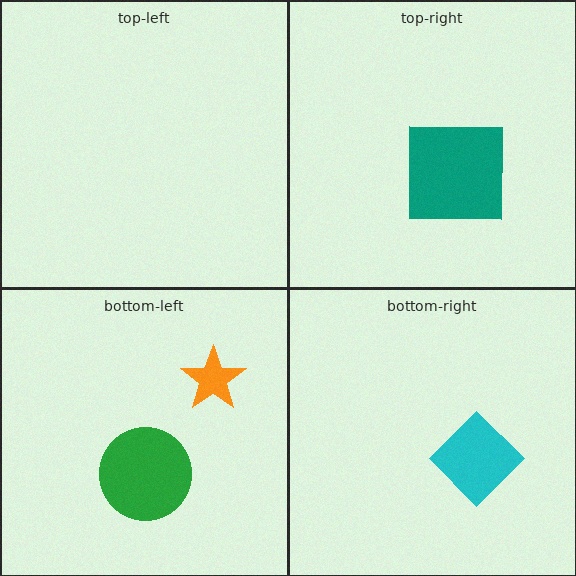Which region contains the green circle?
The bottom-left region.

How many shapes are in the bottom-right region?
1.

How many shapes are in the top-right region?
1.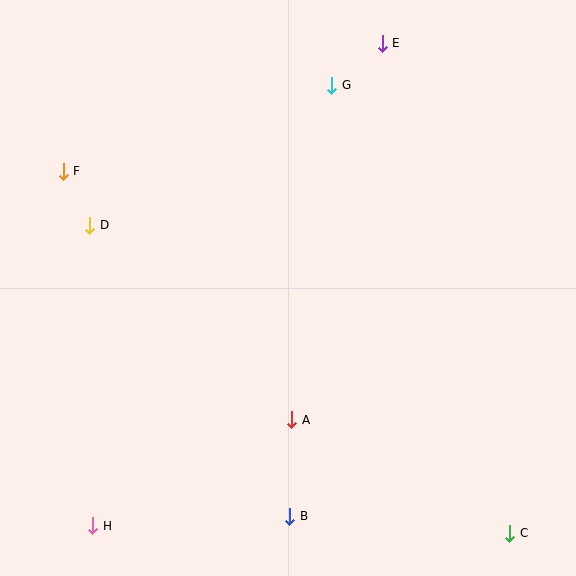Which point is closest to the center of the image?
Point A at (292, 420) is closest to the center.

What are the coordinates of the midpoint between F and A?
The midpoint between F and A is at (178, 296).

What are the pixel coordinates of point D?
Point D is at (90, 225).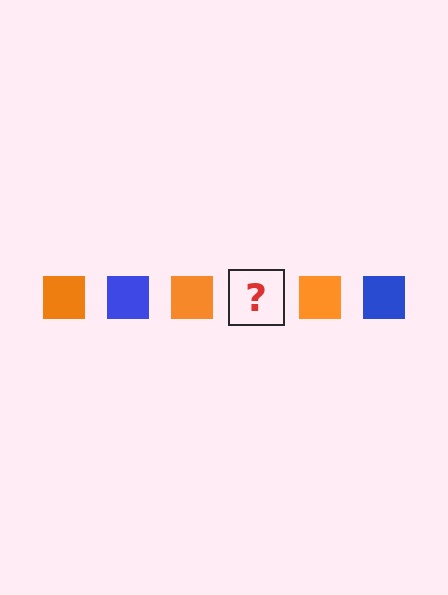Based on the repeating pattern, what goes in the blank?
The blank should be a blue square.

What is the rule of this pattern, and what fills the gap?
The rule is that the pattern cycles through orange, blue squares. The gap should be filled with a blue square.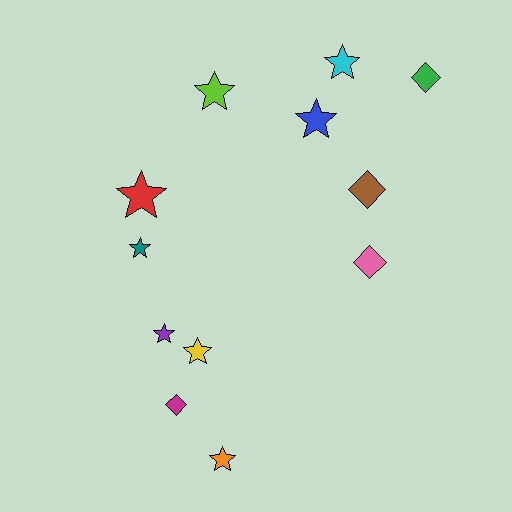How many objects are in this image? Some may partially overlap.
There are 12 objects.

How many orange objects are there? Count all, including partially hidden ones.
There is 1 orange object.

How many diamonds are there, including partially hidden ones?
There are 4 diamonds.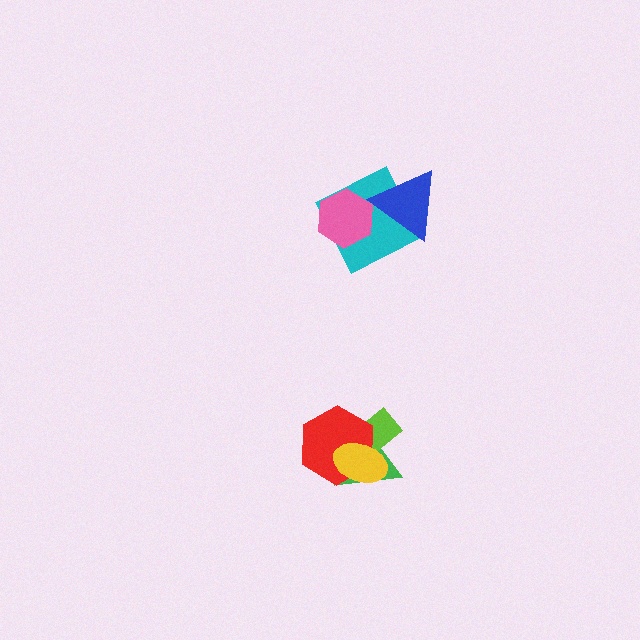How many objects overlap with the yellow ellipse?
3 objects overlap with the yellow ellipse.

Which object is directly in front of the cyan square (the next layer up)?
The blue triangle is directly in front of the cyan square.